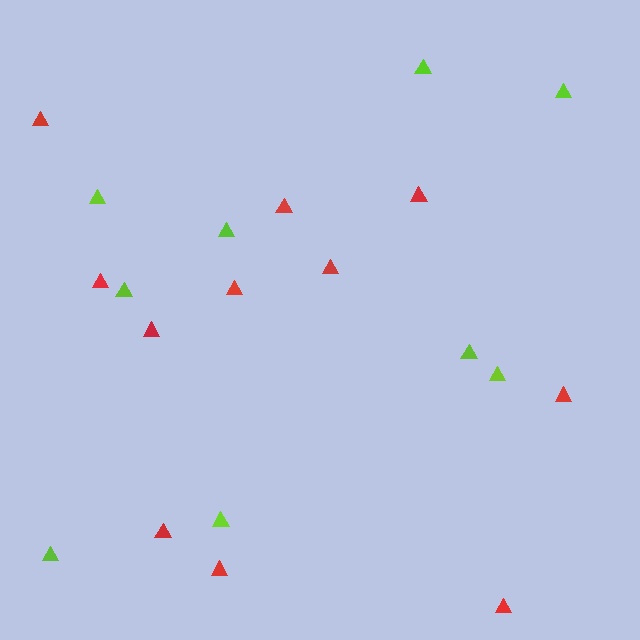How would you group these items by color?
There are 2 groups: one group of red triangles (11) and one group of lime triangles (9).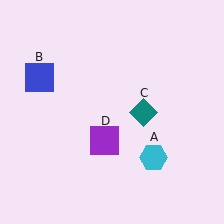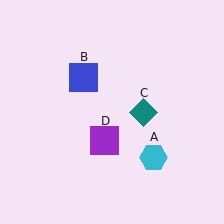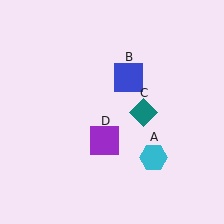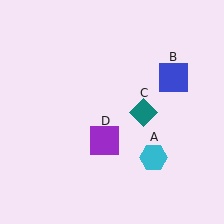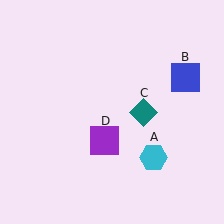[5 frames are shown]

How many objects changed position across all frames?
1 object changed position: blue square (object B).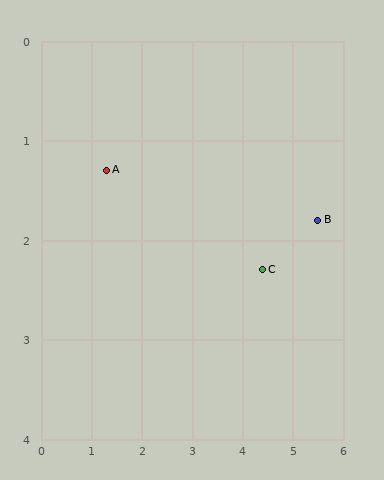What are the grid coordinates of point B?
Point B is at approximately (5.5, 1.8).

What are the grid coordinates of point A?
Point A is at approximately (1.3, 1.3).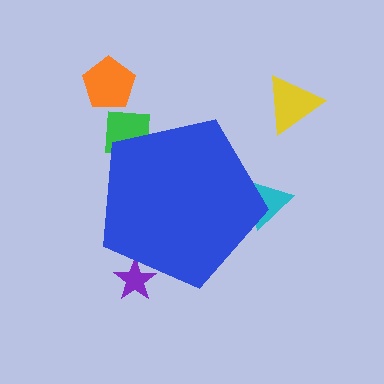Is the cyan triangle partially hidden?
Yes, the cyan triangle is partially hidden behind the blue pentagon.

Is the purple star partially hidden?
Yes, the purple star is partially hidden behind the blue pentagon.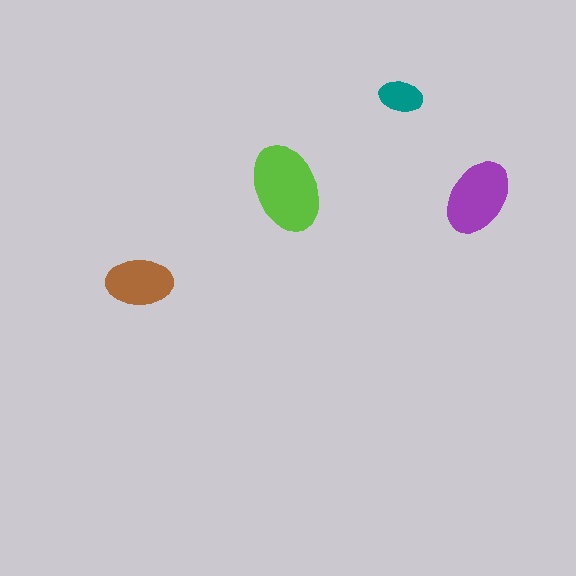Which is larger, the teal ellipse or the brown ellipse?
The brown one.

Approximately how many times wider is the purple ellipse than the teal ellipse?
About 2 times wider.